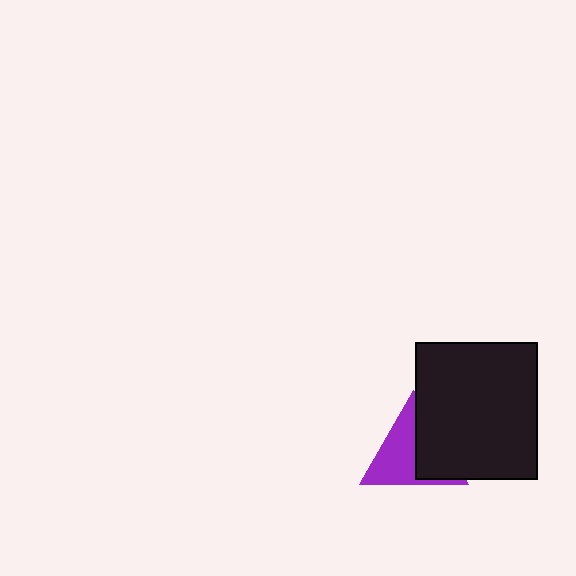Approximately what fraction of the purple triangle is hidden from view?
Roughly 41% of the purple triangle is hidden behind the black rectangle.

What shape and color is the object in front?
The object in front is a black rectangle.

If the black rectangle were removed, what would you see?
You would see the complete purple triangle.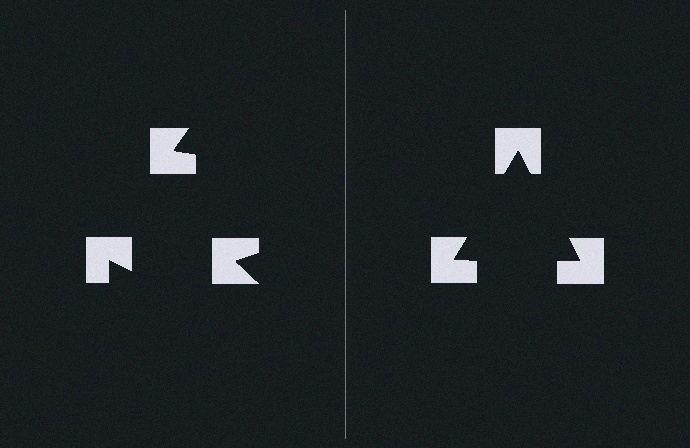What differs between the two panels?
The notched squares are positioned identically on both sides; only the wedge orientations differ. On the right they align to a triangle; on the left they are misaligned.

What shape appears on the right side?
An illusory triangle.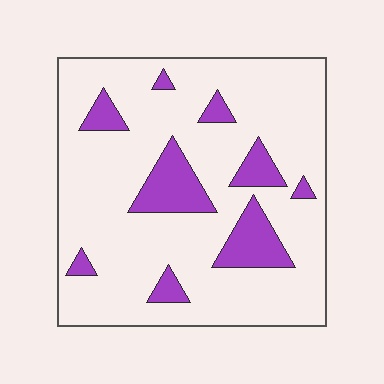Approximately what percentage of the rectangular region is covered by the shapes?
Approximately 15%.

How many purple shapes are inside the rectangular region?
9.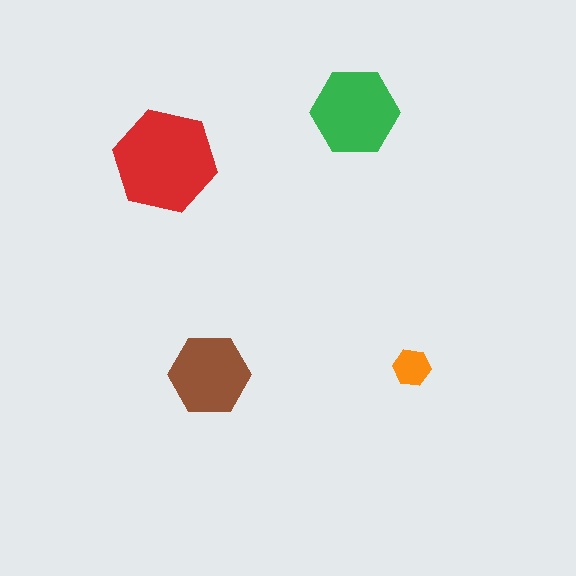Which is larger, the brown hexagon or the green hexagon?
The green one.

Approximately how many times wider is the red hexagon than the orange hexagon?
About 3 times wider.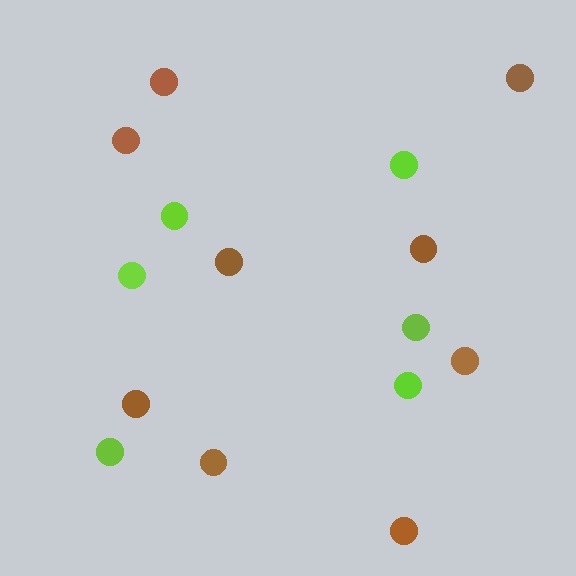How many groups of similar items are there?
There are 2 groups: one group of lime circles (6) and one group of brown circles (9).